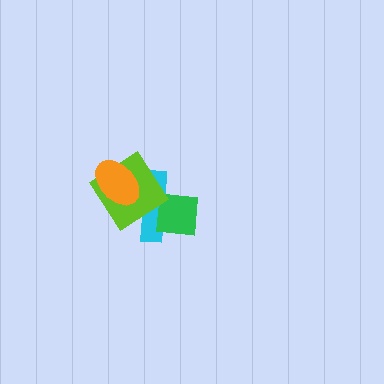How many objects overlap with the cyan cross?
3 objects overlap with the cyan cross.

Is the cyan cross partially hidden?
Yes, it is partially covered by another shape.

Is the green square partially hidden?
No, no other shape covers it.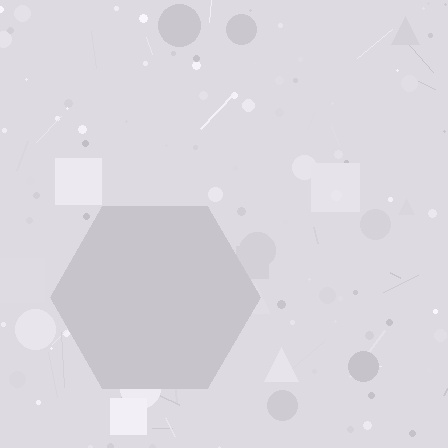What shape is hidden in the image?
A hexagon is hidden in the image.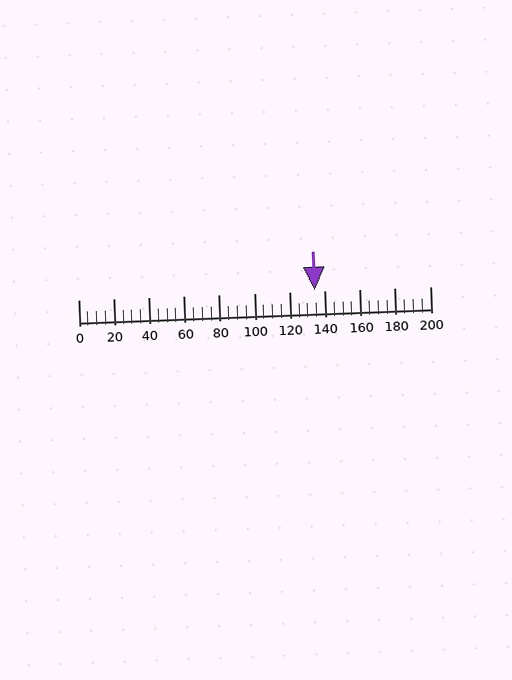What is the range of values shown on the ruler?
The ruler shows values from 0 to 200.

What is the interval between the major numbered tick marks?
The major tick marks are spaced 20 units apart.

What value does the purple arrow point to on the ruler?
The purple arrow points to approximately 134.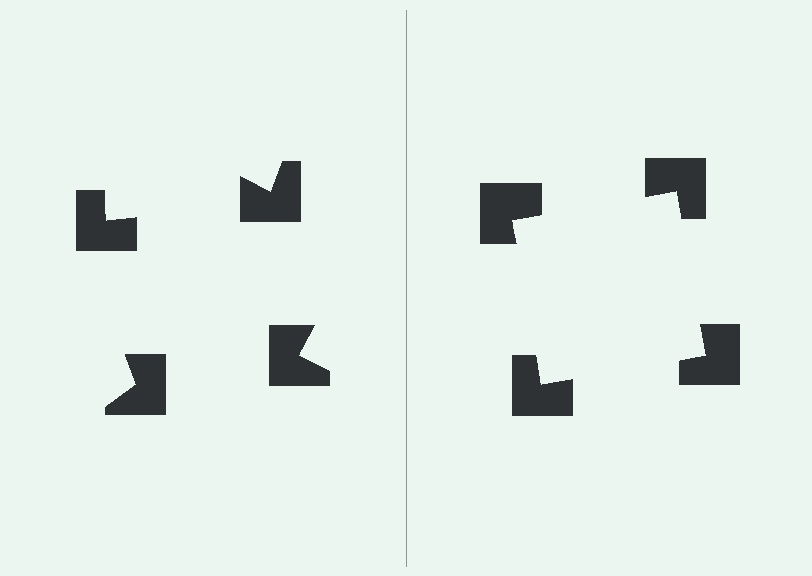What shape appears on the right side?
An illusory square.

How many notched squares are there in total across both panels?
8 — 4 on each side.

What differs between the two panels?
The notched squares are positioned identically on both sides; only the wedge orientations differ. On the right they align to a square; on the left they are misaligned.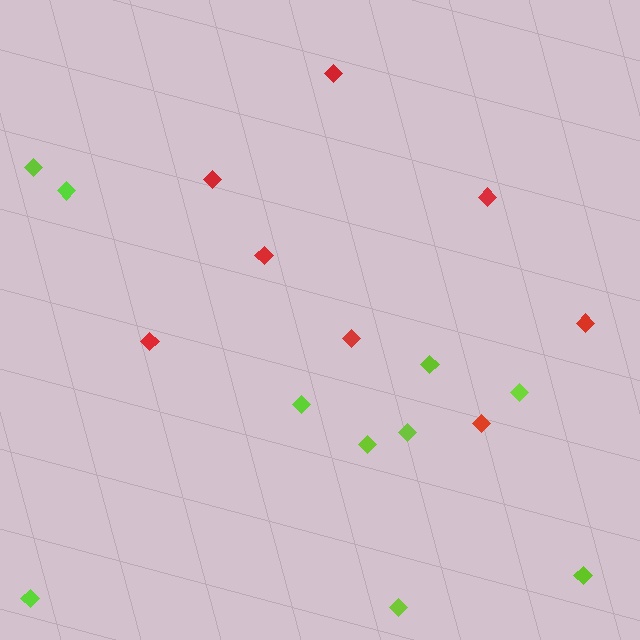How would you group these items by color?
There are 2 groups: one group of lime diamonds (10) and one group of red diamonds (8).